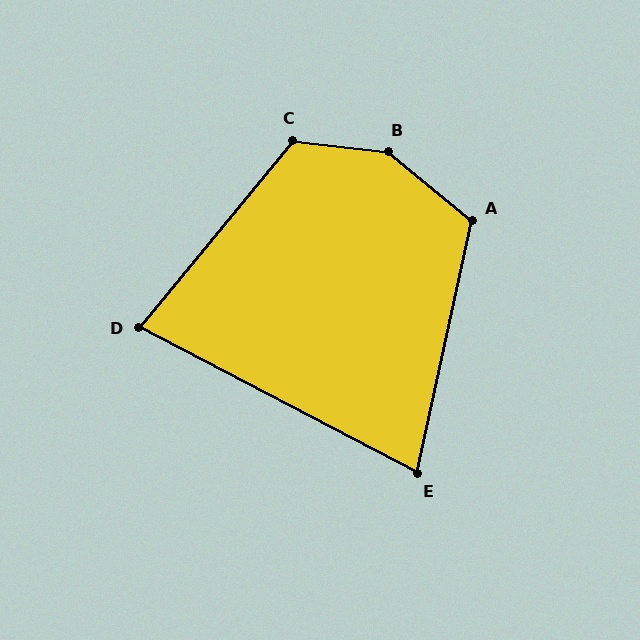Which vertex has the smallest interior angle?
E, at approximately 75 degrees.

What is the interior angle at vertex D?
Approximately 78 degrees (acute).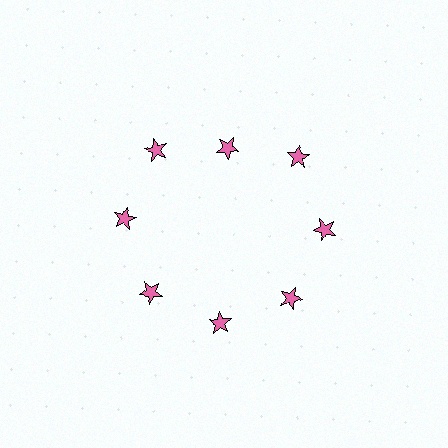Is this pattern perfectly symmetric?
No. The 8 pink stars are arranged in a ring, but one element near the 12 o'clock position is pulled inward toward the center, breaking the 8-fold rotational symmetry.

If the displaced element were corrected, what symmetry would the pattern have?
It would have 8-fold rotational symmetry — the pattern would map onto itself every 45 degrees.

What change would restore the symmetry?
The symmetry would be restored by moving it outward, back onto the ring so that all 8 stars sit at equal angles and equal distance from the center.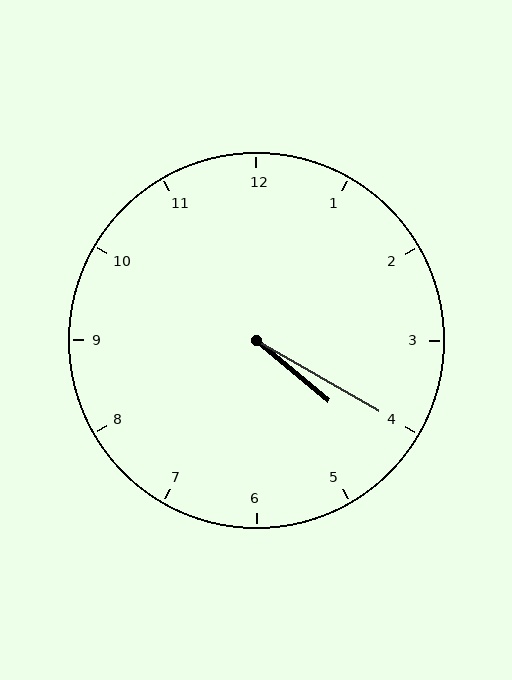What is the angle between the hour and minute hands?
Approximately 10 degrees.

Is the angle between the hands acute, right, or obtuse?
It is acute.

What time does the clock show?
4:20.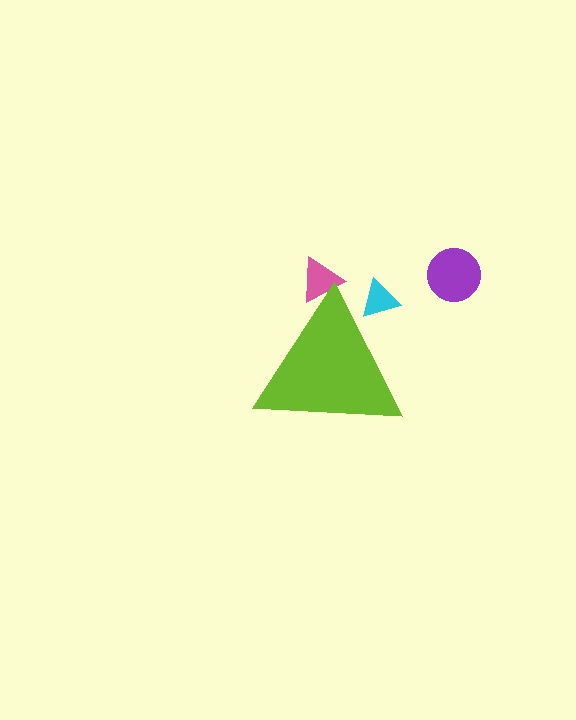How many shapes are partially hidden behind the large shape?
2 shapes are partially hidden.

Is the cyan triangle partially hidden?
Yes, the cyan triangle is partially hidden behind the lime triangle.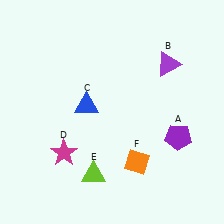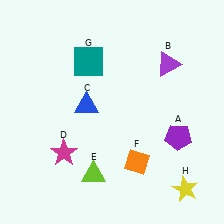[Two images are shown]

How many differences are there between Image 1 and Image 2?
There are 2 differences between the two images.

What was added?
A teal square (G), a yellow star (H) were added in Image 2.